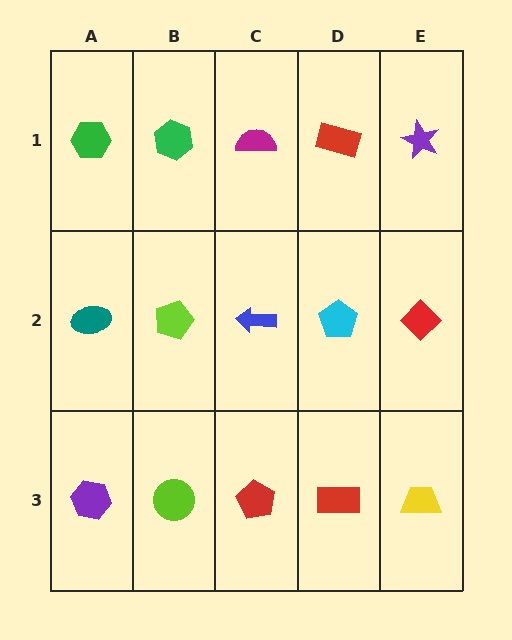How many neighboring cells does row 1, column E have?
2.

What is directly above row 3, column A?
A teal ellipse.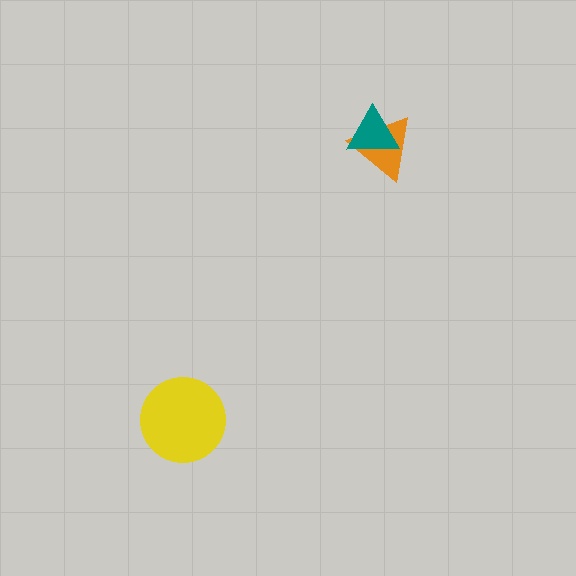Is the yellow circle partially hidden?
No, no other shape covers it.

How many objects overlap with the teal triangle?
1 object overlaps with the teal triangle.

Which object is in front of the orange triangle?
The teal triangle is in front of the orange triangle.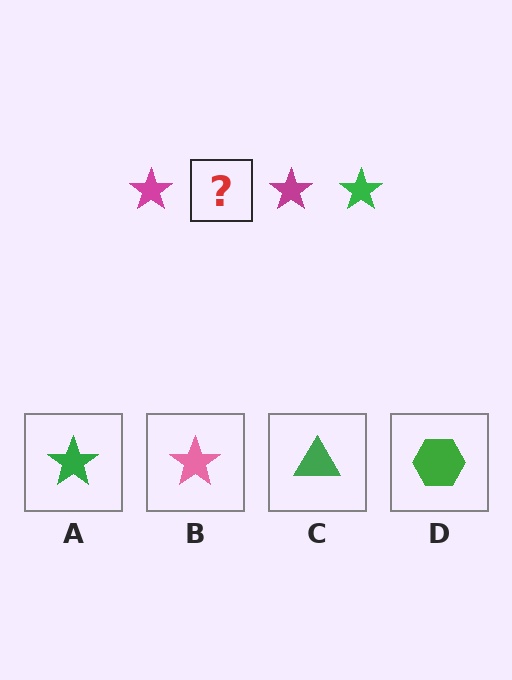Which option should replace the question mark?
Option A.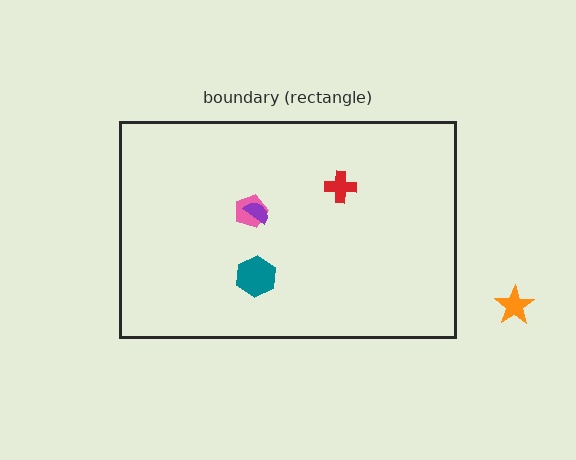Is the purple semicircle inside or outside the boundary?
Inside.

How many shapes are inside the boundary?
4 inside, 1 outside.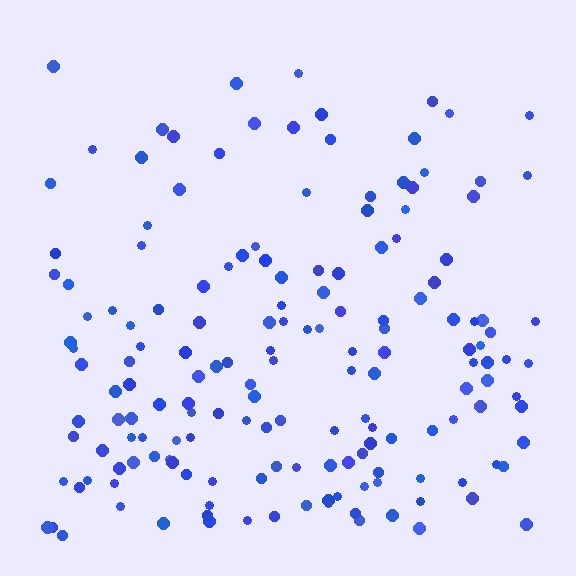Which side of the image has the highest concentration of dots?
The bottom.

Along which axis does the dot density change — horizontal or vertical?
Vertical.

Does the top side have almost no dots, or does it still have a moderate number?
Still a moderate number, just noticeably fewer than the bottom.